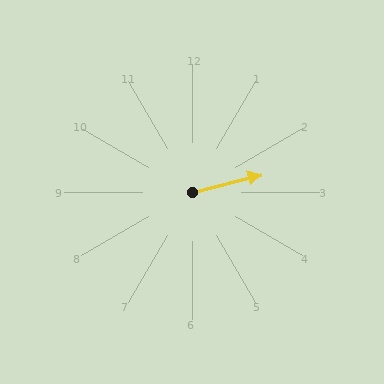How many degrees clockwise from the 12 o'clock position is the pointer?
Approximately 75 degrees.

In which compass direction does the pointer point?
East.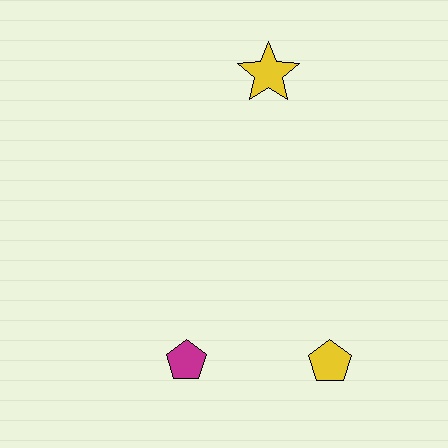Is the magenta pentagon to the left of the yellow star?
Yes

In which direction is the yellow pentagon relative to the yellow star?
The yellow pentagon is below the yellow star.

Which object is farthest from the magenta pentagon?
The yellow star is farthest from the magenta pentagon.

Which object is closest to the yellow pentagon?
The magenta pentagon is closest to the yellow pentagon.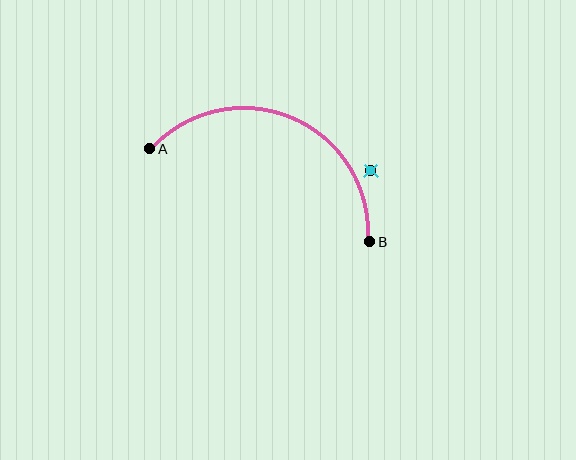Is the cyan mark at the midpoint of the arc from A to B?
No — the cyan mark does not lie on the arc at all. It sits slightly outside the curve.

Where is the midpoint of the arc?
The arc midpoint is the point on the curve farthest from the straight line joining A and B. It sits above that line.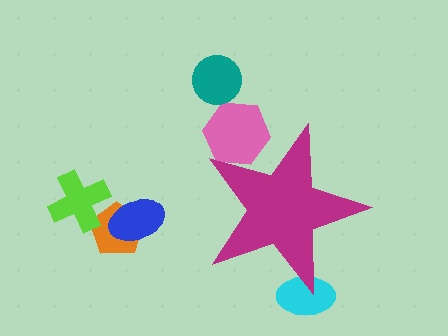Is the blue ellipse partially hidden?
No, the blue ellipse is fully visible.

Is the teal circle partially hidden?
No, the teal circle is fully visible.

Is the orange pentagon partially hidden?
No, the orange pentagon is fully visible.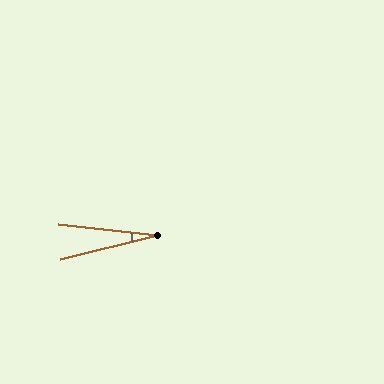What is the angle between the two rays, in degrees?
Approximately 21 degrees.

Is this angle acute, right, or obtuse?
It is acute.